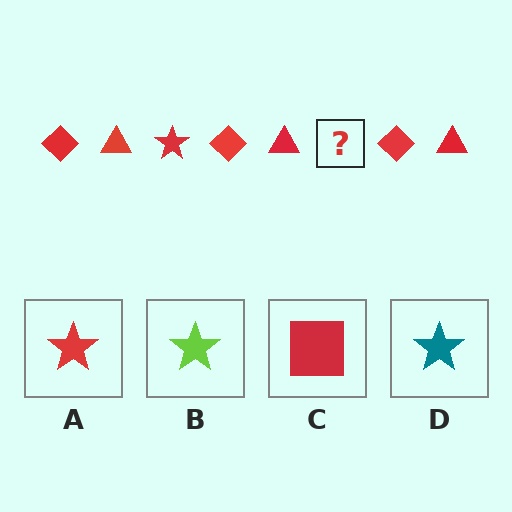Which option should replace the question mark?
Option A.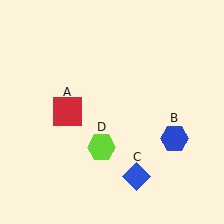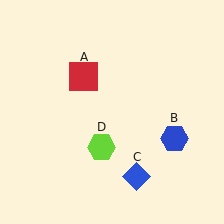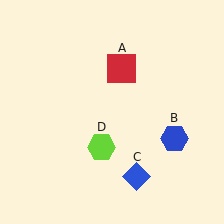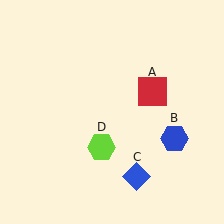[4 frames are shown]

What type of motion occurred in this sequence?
The red square (object A) rotated clockwise around the center of the scene.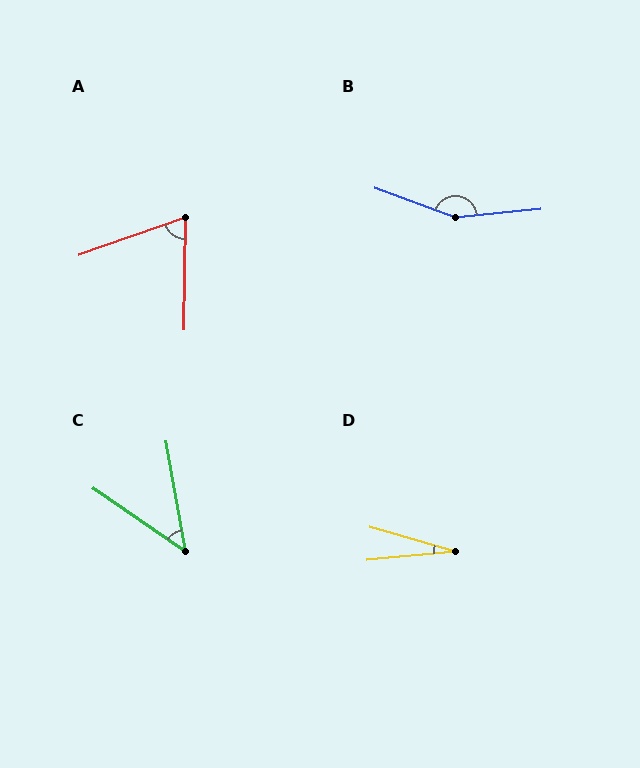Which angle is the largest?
B, at approximately 154 degrees.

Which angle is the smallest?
D, at approximately 22 degrees.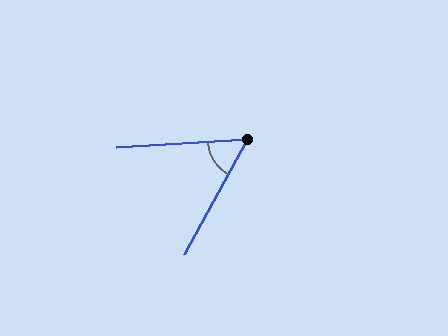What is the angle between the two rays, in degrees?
Approximately 58 degrees.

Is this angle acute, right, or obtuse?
It is acute.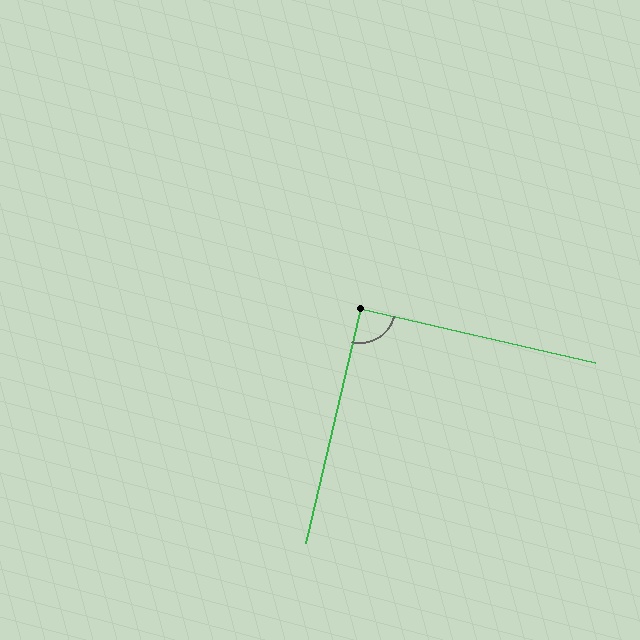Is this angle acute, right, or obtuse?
It is approximately a right angle.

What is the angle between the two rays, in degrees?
Approximately 90 degrees.